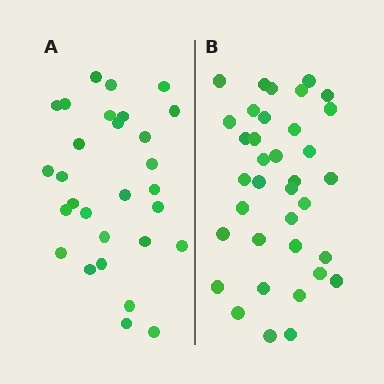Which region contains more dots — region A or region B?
Region B (the right region) has more dots.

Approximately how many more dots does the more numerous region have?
Region B has roughly 8 or so more dots than region A.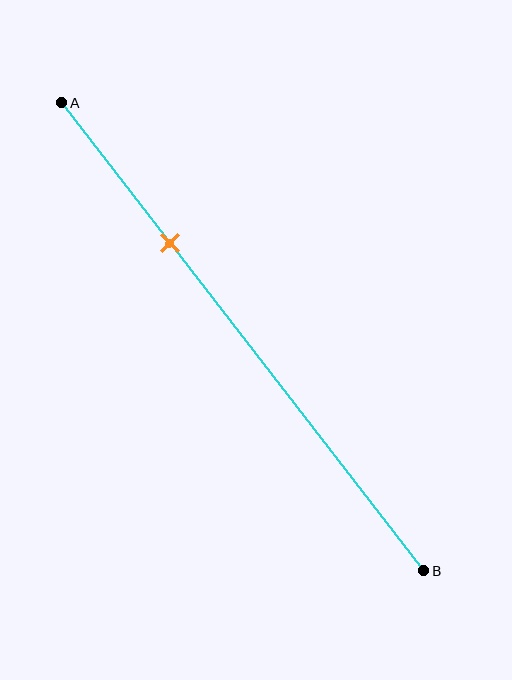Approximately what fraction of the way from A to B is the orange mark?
The orange mark is approximately 30% of the way from A to B.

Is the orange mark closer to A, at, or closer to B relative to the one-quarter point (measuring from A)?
The orange mark is closer to point B than the one-quarter point of segment AB.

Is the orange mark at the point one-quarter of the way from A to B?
No, the mark is at about 30% from A, not at the 25% one-quarter point.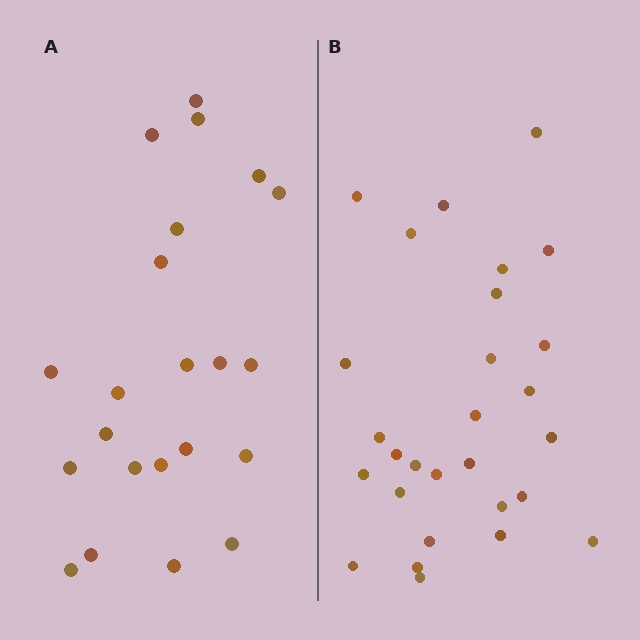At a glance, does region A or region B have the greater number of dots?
Region B (the right region) has more dots.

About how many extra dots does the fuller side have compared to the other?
Region B has about 6 more dots than region A.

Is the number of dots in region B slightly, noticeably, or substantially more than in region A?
Region B has noticeably more, but not dramatically so. The ratio is roughly 1.3 to 1.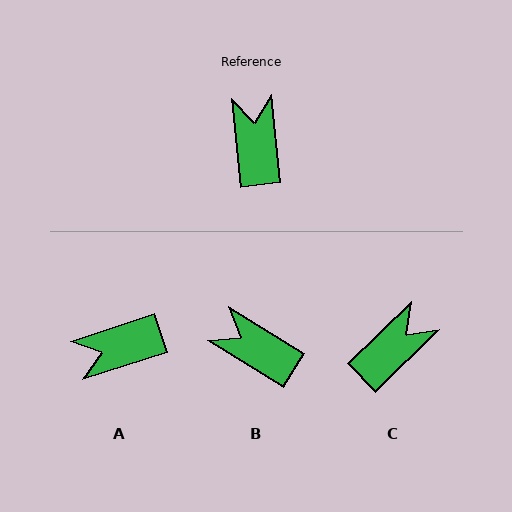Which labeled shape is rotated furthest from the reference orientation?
A, about 102 degrees away.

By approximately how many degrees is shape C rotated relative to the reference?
Approximately 52 degrees clockwise.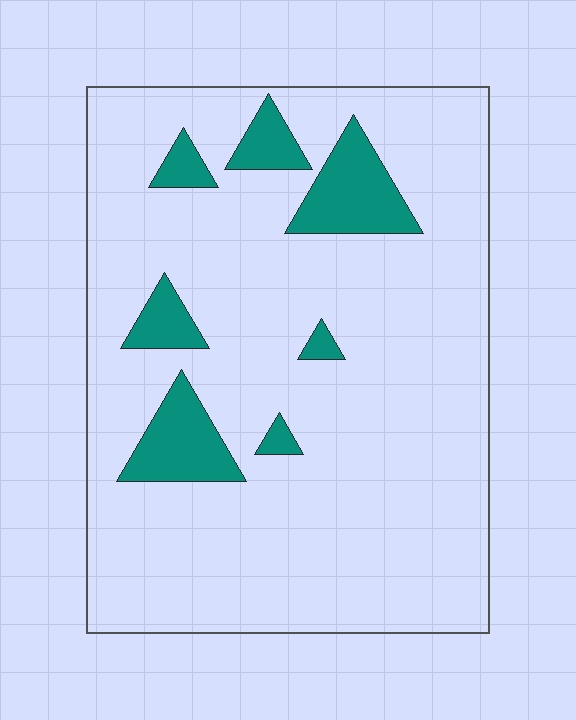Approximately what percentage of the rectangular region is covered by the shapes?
Approximately 10%.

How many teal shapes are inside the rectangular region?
7.